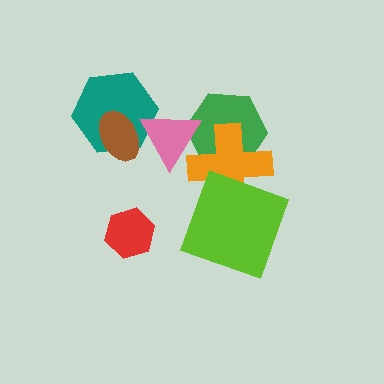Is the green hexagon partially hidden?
Yes, it is partially covered by another shape.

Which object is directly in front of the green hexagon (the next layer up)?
The orange cross is directly in front of the green hexagon.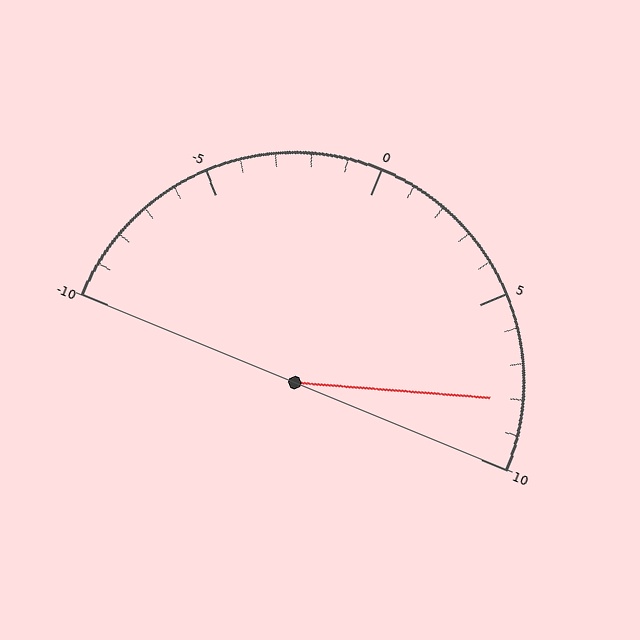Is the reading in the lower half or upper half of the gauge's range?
The reading is in the upper half of the range (-10 to 10).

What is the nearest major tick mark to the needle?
The nearest major tick mark is 10.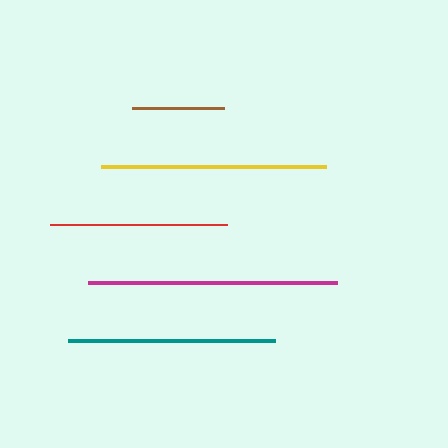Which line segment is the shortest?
The brown line is the shortest at approximately 92 pixels.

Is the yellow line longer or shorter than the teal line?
The yellow line is longer than the teal line.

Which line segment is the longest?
The magenta line is the longest at approximately 249 pixels.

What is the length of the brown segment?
The brown segment is approximately 92 pixels long.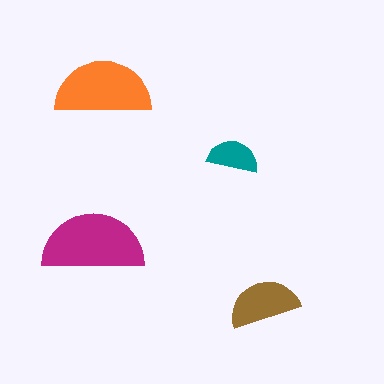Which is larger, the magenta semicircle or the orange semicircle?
The magenta one.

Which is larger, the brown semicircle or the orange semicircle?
The orange one.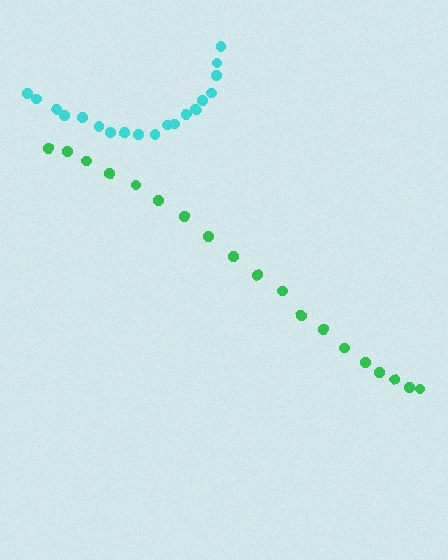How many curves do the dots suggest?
There are 2 distinct paths.